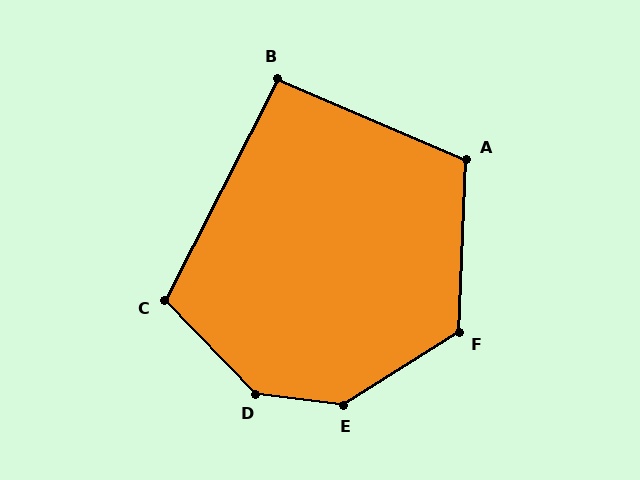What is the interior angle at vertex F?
Approximately 125 degrees (obtuse).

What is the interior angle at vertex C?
Approximately 109 degrees (obtuse).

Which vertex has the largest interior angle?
D, at approximately 142 degrees.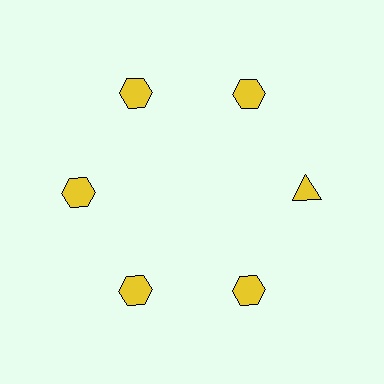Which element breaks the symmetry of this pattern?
The yellow triangle at roughly the 3 o'clock position breaks the symmetry. All other shapes are yellow hexagons.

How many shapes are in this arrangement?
There are 6 shapes arranged in a ring pattern.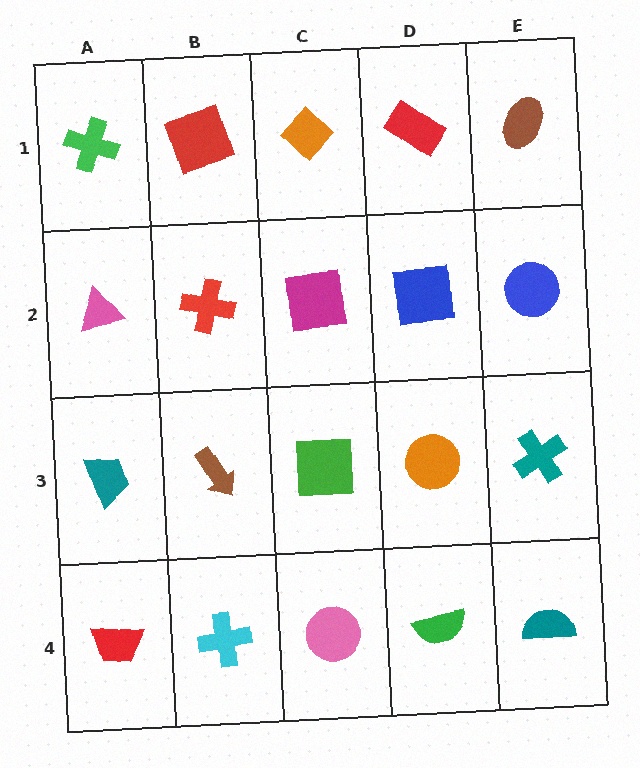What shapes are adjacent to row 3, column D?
A blue square (row 2, column D), a green semicircle (row 4, column D), a green square (row 3, column C), a teal cross (row 3, column E).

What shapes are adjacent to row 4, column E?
A teal cross (row 3, column E), a green semicircle (row 4, column D).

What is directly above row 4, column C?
A green square.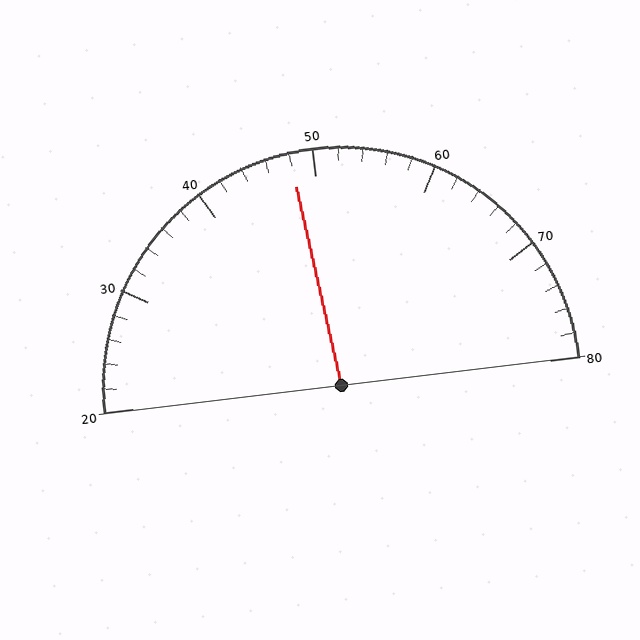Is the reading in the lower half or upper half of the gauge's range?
The reading is in the lower half of the range (20 to 80).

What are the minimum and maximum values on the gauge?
The gauge ranges from 20 to 80.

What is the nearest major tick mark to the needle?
The nearest major tick mark is 50.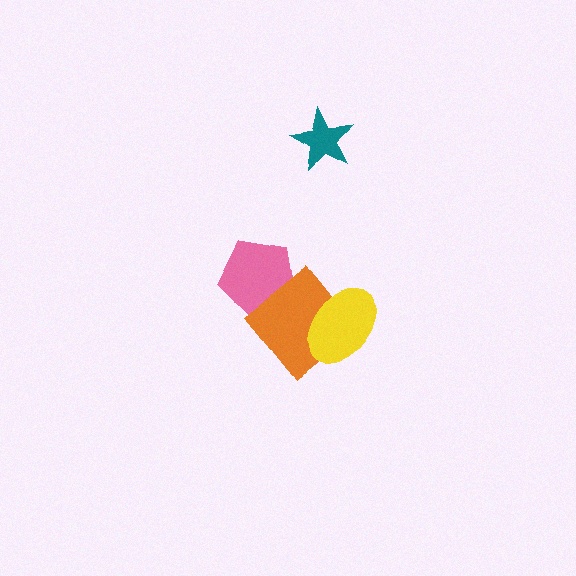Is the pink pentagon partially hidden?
Yes, it is partially covered by another shape.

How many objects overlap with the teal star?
0 objects overlap with the teal star.